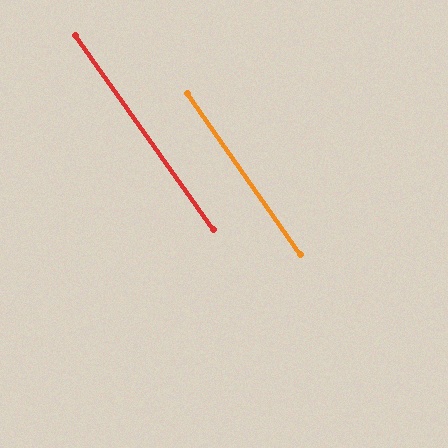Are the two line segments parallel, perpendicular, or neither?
Parallel — their directions differ by only 0.5°.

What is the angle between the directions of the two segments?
Approximately 1 degree.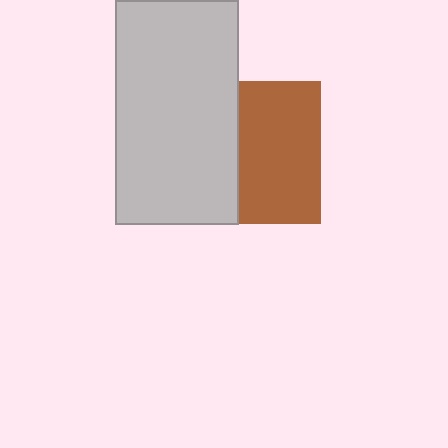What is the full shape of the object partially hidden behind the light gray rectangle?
The partially hidden object is a brown square.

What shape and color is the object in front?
The object in front is a light gray rectangle.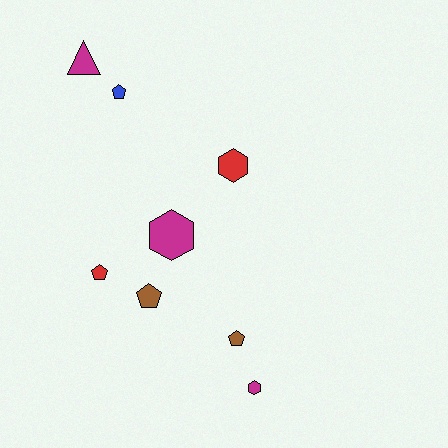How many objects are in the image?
There are 8 objects.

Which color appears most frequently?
Magenta, with 3 objects.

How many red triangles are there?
There are no red triangles.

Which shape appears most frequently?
Pentagon, with 4 objects.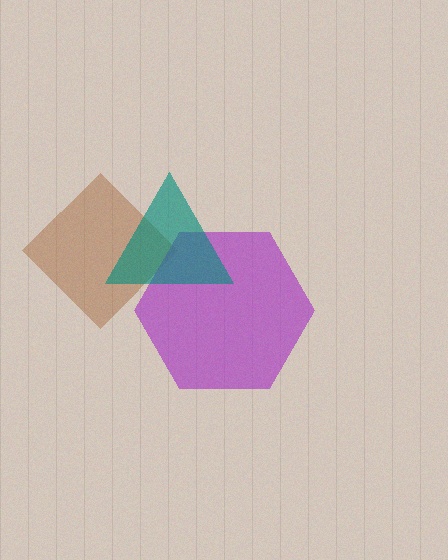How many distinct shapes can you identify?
There are 3 distinct shapes: a brown diamond, a purple hexagon, a teal triangle.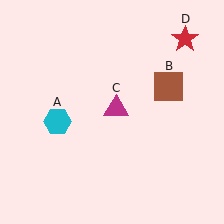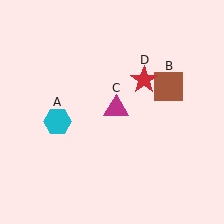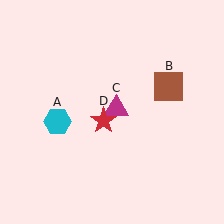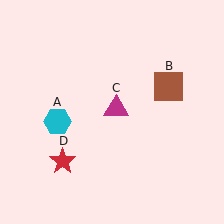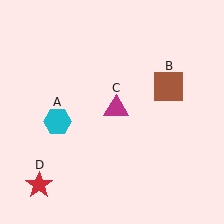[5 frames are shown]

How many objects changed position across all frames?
1 object changed position: red star (object D).